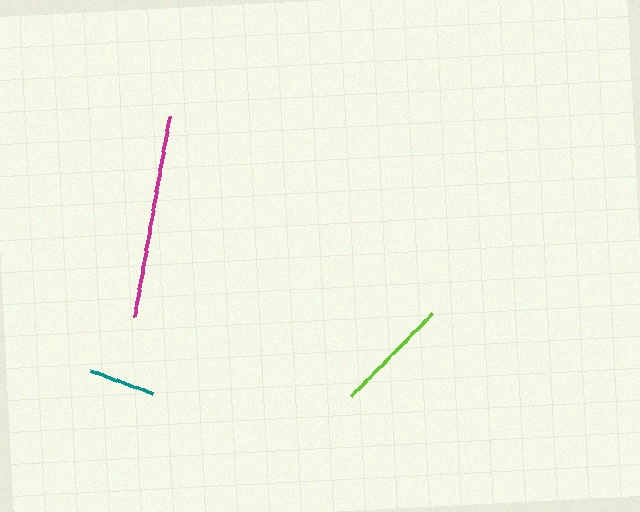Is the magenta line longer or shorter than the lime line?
The magenta line is longer than the lime line.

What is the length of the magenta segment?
The magenta segment is approximately 202 pixels long.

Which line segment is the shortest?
The teal line is the shortest at approximately 67 pixels.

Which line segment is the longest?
The magenta line is the longest at approximately 202 pixels.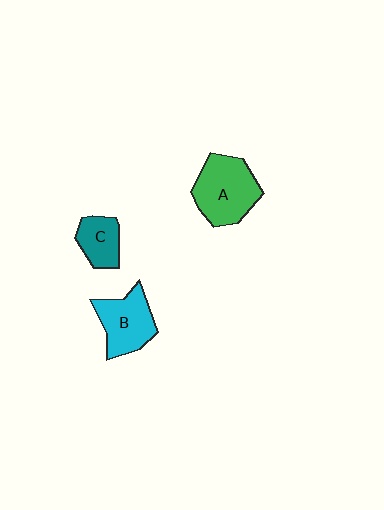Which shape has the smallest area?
Shape C (teal).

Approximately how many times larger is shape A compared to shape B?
Approximately 1.2 times.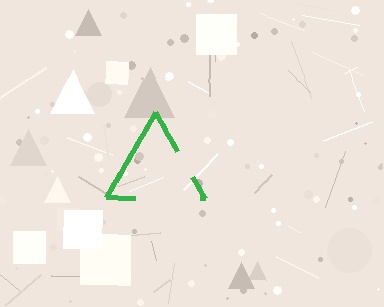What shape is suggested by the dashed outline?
The dashed outline suggests a triangle.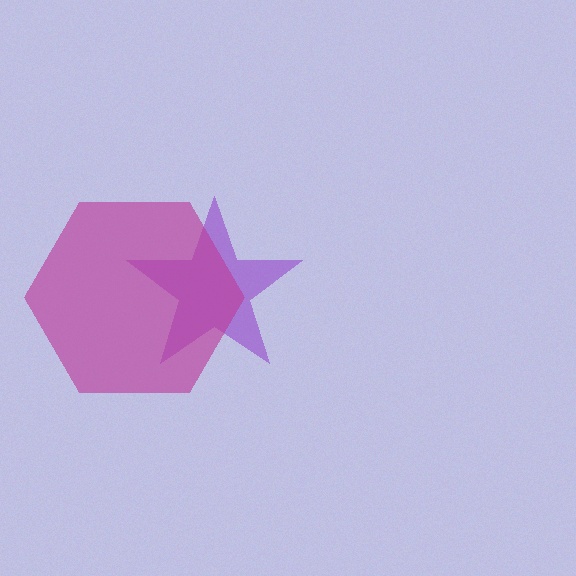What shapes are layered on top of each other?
The layered shapes are: a purple star, a magenta hexagon.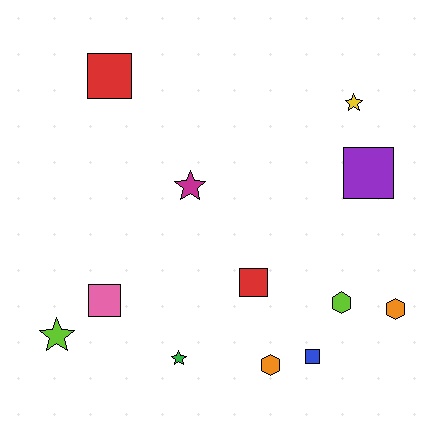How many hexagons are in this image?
There are 3 hexagons.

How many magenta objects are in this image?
There is 1 magenta object.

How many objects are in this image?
There are 12 objects.